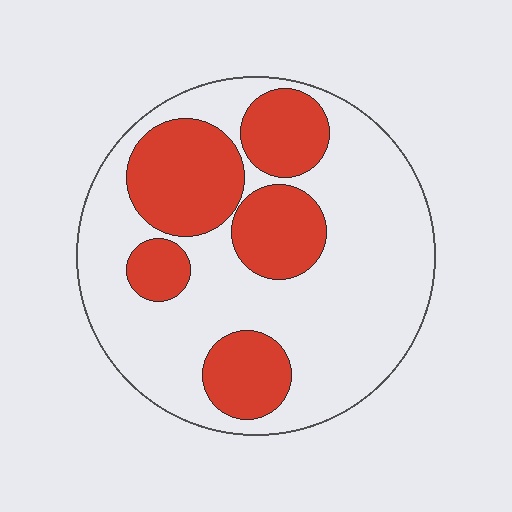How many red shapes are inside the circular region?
5.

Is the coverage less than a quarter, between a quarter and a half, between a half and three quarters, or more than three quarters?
Between a quarter and a half.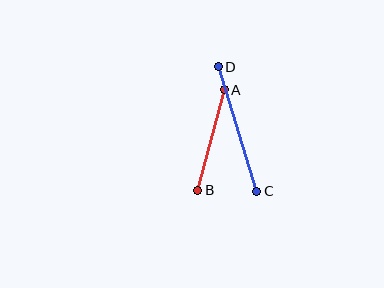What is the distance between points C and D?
The distance is approximately 130 pixels.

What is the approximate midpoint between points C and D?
The midpoint is at approximately (238, 129) pixels.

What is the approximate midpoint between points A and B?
The midpoint is at approximately (211, 140) pixels.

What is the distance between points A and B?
The distance is approximately 104 pixels.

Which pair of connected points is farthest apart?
Points C and D are farthest apart.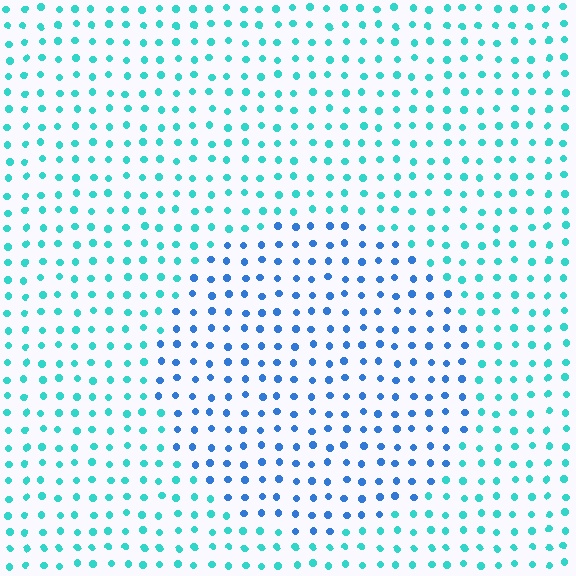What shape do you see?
I see a circle.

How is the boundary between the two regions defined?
The boundary is defined purely by a slight shift in hue (about 39 degrees). Spacing, size, and orientation are identical on both sides.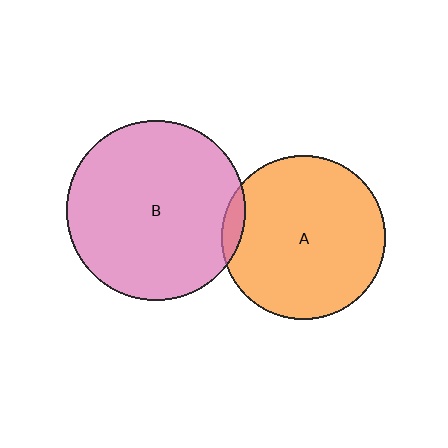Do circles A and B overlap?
Yes.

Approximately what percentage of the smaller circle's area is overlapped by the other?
Approximately 5%.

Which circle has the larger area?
Circle B (pink).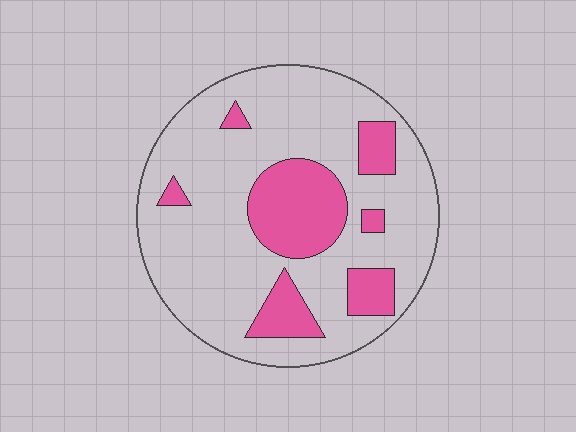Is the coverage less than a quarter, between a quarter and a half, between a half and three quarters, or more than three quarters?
Less than a quarter.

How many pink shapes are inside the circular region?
7.